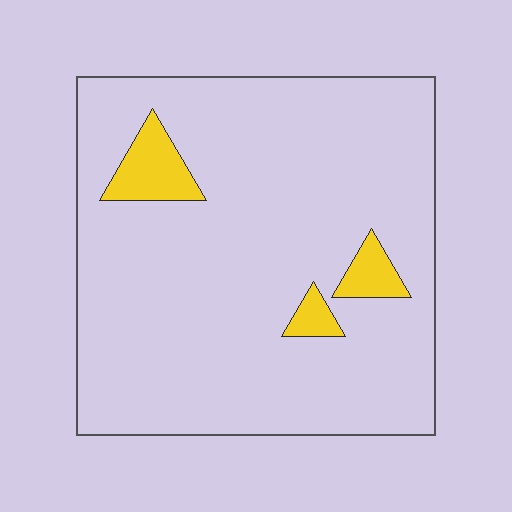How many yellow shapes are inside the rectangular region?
3.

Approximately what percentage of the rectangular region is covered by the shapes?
Approximately 10%.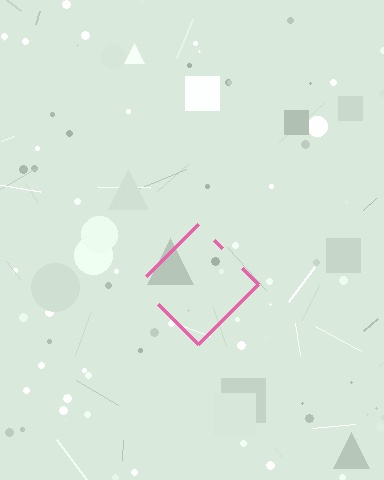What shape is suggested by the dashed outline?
The dashed outline suggests a diamond.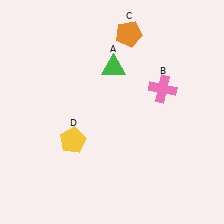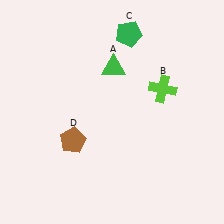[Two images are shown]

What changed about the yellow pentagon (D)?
In Image 1, D is yellow. In Image 2, it changed to brown.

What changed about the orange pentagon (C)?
In Image 1, C is orange. In Image 2, it changed to green.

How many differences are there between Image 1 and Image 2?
There are 3 differences between the two images.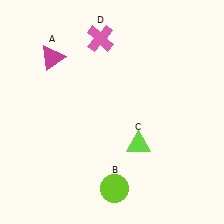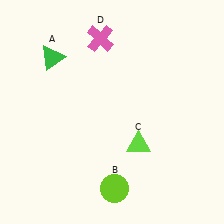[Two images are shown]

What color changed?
The triangle (A) changed from magenta in Image 1 to green in Image 2.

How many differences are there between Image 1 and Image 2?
There is 1 difference between the two images.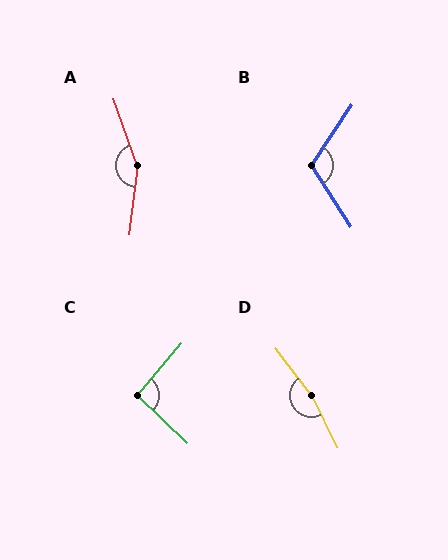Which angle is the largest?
D, at approximately 168 degrees.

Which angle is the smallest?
C, at approximately 93 degrees.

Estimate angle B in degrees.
Approximately 114 degrees.